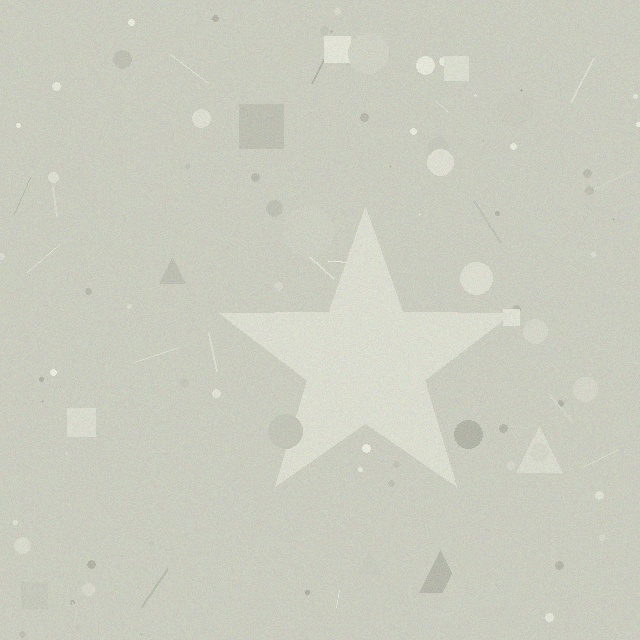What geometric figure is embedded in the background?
A star is embedded in the background.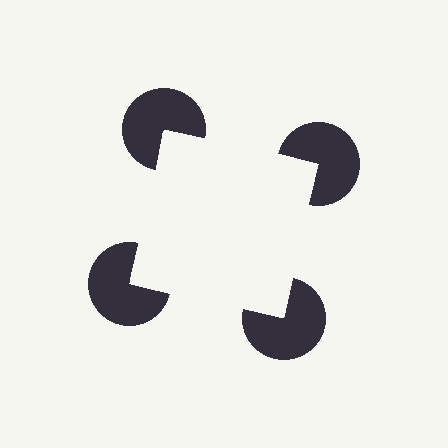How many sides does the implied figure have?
4 sides.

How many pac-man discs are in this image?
There are 4 — one at each vertex of the illusory square.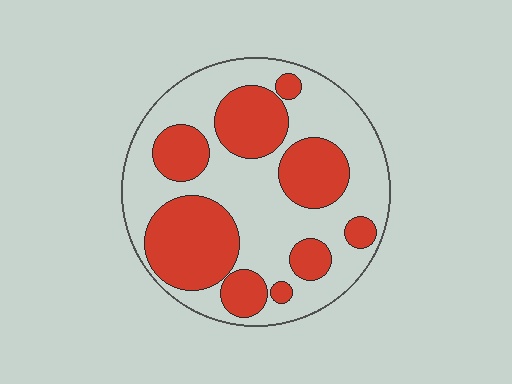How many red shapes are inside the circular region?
9.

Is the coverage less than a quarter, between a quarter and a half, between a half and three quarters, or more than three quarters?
Between a quarter and a half.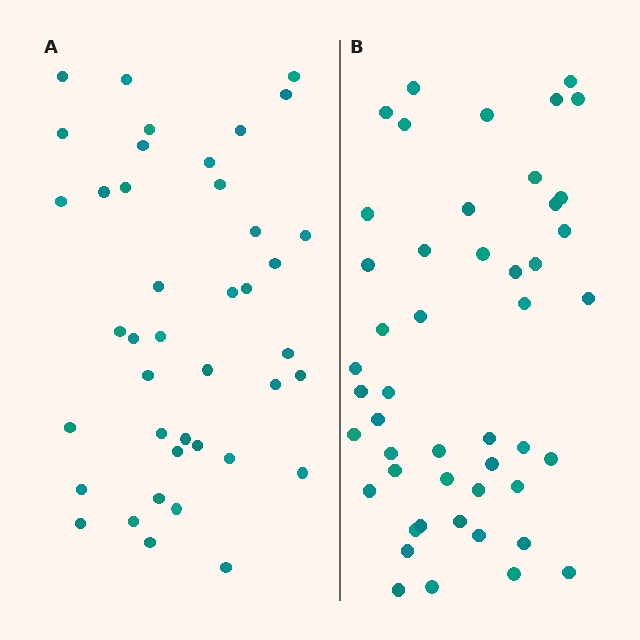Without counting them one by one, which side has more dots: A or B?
Region B (the right region) has more dots.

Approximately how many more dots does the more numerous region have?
Region B has roughly 8 or so more dots than region A.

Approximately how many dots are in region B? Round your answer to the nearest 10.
About 50 dots. (The exact count is 48, which rounds to 50.)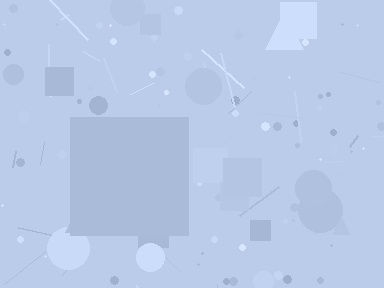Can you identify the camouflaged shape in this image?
The camouflaged shape is a square.